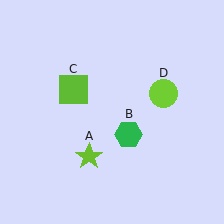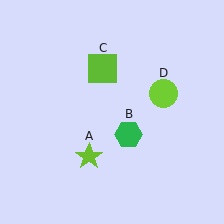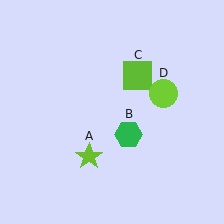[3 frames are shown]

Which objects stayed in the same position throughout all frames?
Lime star (object A) and green hexagon (object B) and lime circle (object D) remained stationary.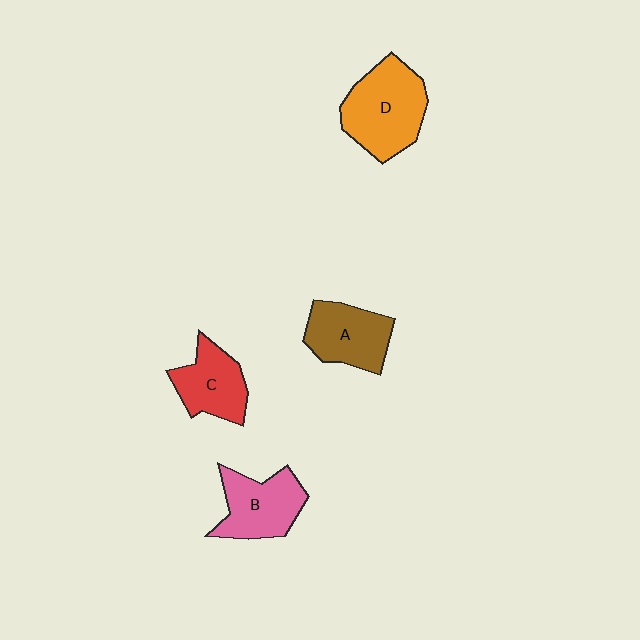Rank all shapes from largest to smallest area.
From largest to smallest: D (orange), B (pink), A (brown), C (red).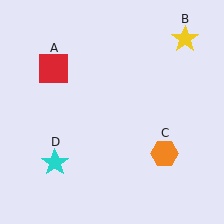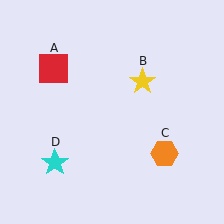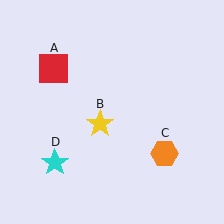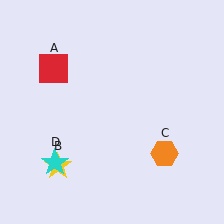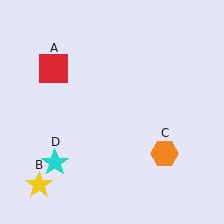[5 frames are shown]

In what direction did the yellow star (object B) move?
The yellow star (object B) moved down and to the left.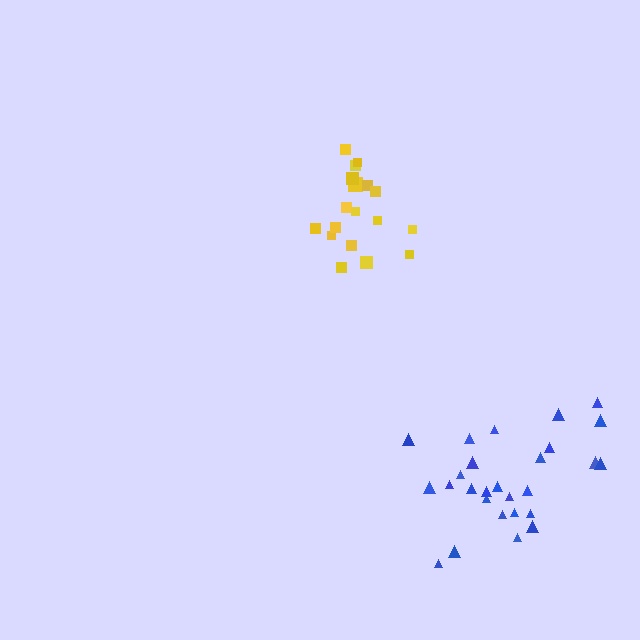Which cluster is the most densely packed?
Yellow.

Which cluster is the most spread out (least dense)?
Blue.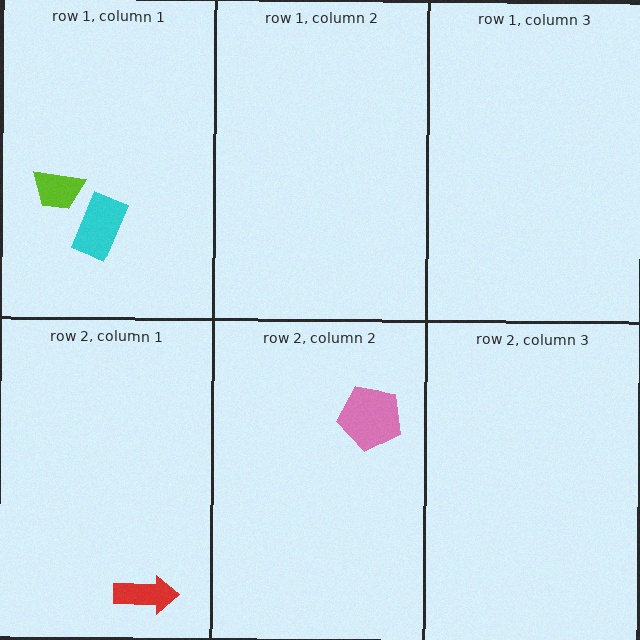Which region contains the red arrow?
The row 2, column 1 region.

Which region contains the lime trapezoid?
The row 1, column 1 region.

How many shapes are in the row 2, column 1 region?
1.